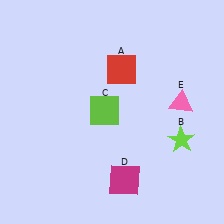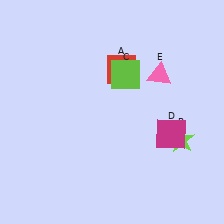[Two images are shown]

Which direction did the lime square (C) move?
The lime square (C) moved up.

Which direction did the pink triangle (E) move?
The pink triangle (E) moved up.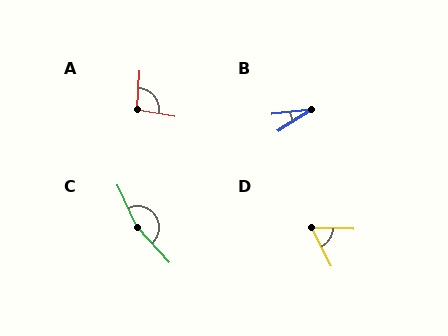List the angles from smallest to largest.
B (27°), D (60°), A (96°), C (162°).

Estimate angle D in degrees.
Approximately 60 degrees.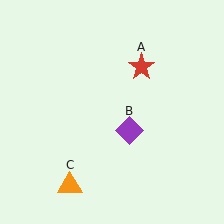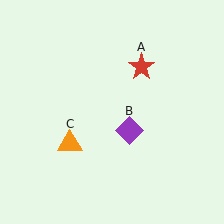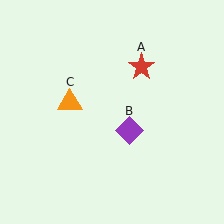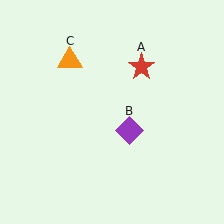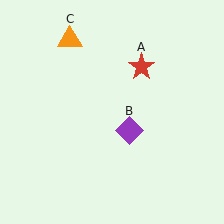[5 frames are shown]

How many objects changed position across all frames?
1 object changed position: orange triangle (object C).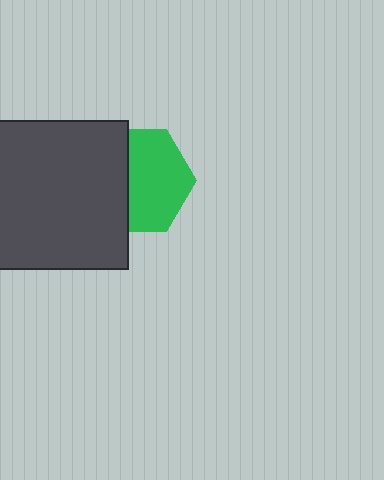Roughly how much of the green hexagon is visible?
About half of it is visible (roughly 58%).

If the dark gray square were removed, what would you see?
You would see the complete green hexagon.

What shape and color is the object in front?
The object in front is a dark gray square.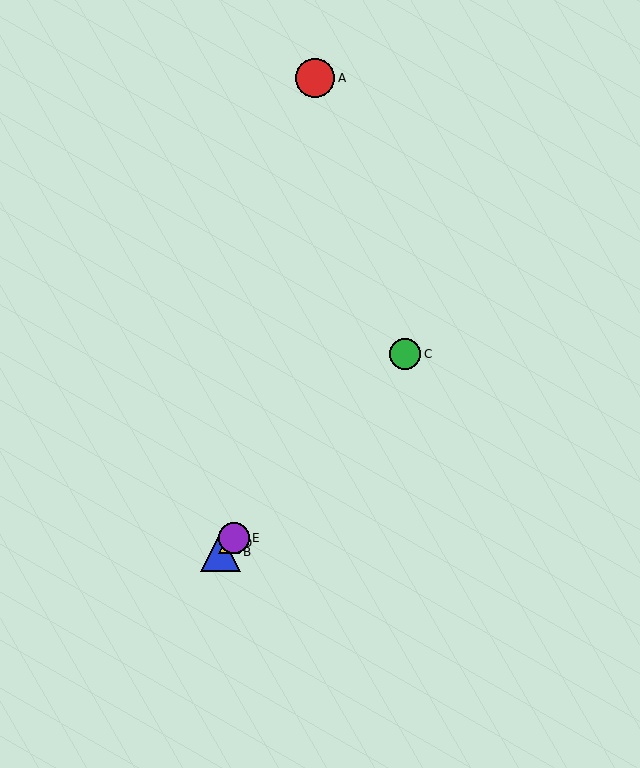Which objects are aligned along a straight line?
Objects B, C, D, E are aligned along a straight line.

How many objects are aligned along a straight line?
4 objects (B, C, D, E) are aligned along a straight line.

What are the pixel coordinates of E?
Object E is at (234, 538).